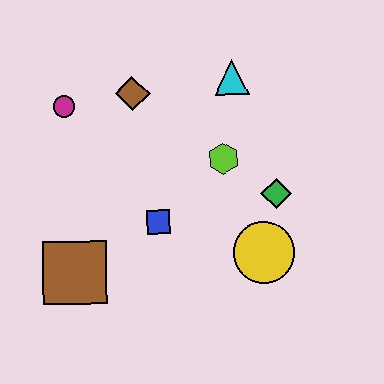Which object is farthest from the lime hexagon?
The brown square is farthest from the lime hexagon.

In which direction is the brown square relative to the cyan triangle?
The brown square is below the cyan triangle.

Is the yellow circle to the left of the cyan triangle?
No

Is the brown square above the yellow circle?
No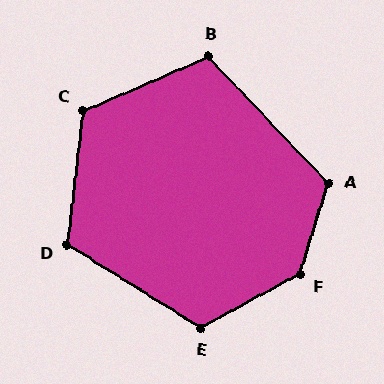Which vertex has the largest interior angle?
F, at approximately 135 degrees.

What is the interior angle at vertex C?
Approximately 120 degrees (obtuse).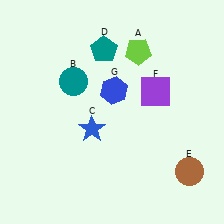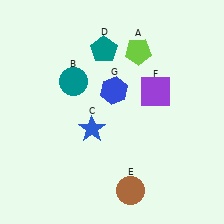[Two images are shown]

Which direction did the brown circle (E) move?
The brown circle (E) moved left.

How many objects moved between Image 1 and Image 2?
1 object moved between the two images.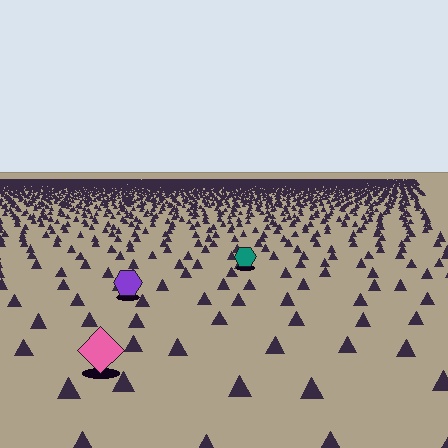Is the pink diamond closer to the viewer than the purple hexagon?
Yes. The pink diamond is closer — you can tell from the texture gradient: the ground texture is coarser near it.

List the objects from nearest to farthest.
From nearest to farthest: the pink diamond, the purple hexagon, the teal hexagon.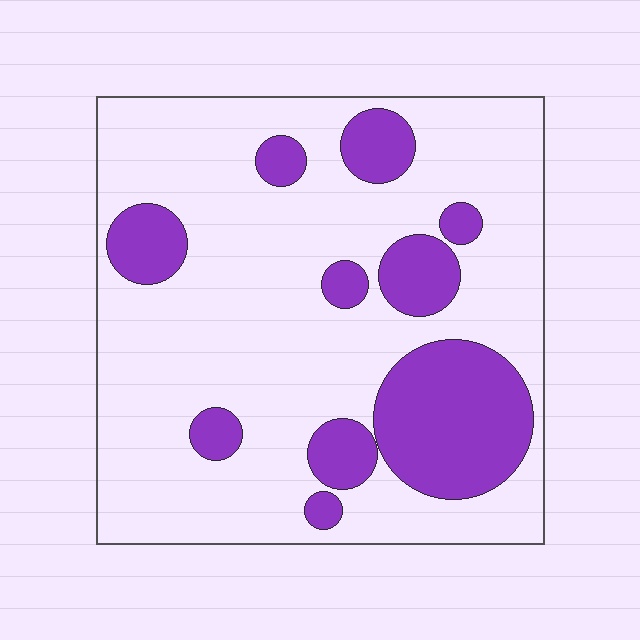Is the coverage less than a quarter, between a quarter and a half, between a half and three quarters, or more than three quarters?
Less than a quarter.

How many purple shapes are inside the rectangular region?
10.